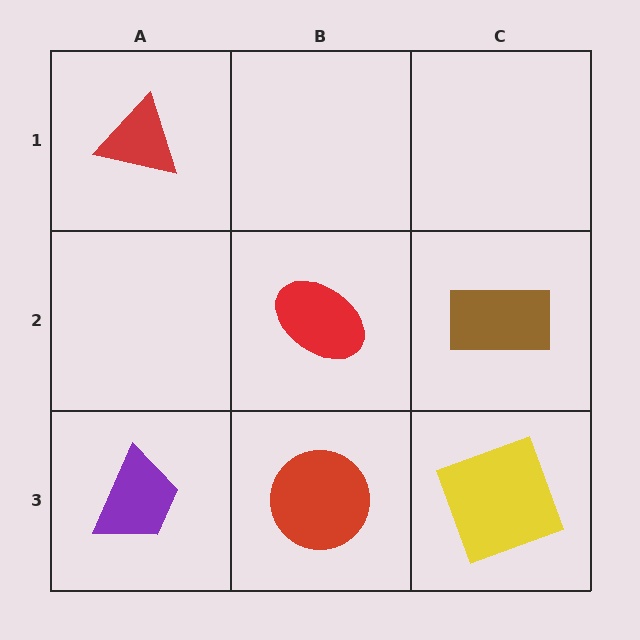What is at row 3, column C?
A yellow square.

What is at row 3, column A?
A purple trapezoid.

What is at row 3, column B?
A red circle.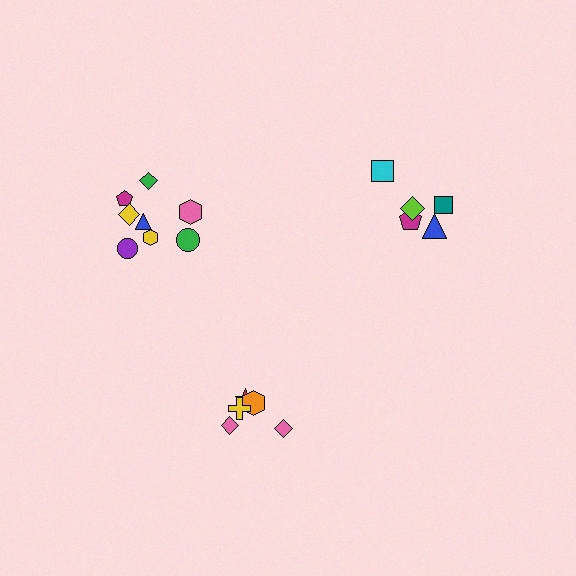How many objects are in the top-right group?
There are 5 objects.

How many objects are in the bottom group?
There are 5 objects.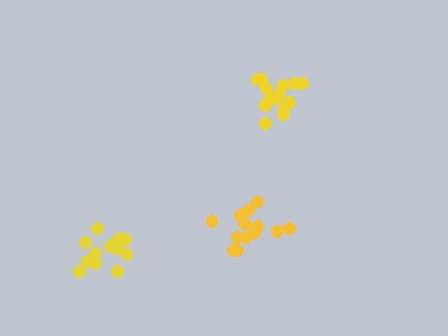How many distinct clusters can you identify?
There are 3 distinct clusters.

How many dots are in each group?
Group 1: 13 dots, Group 2: 14 dots, Group 3: 14 dots (41 total).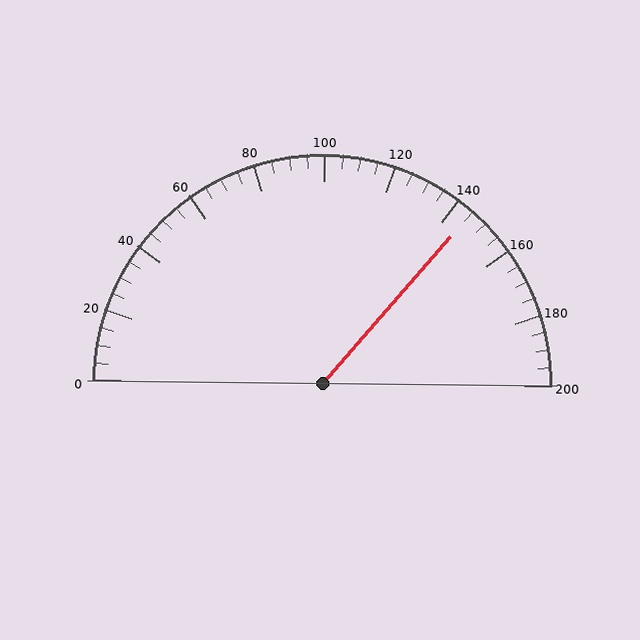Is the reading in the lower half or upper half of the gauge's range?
The reading is in the upper half of the range (0 to 200).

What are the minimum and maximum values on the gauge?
The gauge ranges from 0 to 200.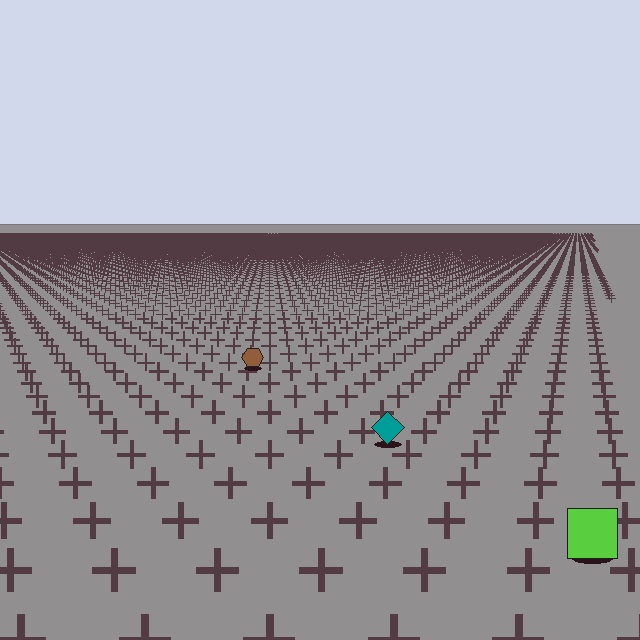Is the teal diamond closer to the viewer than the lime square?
No. The lime square is closer — you can tell from the texture gradient: the ground texture is coarser near it.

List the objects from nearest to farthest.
From nearest to farthest: the lime square, the teal diamond, the brown hexagon.